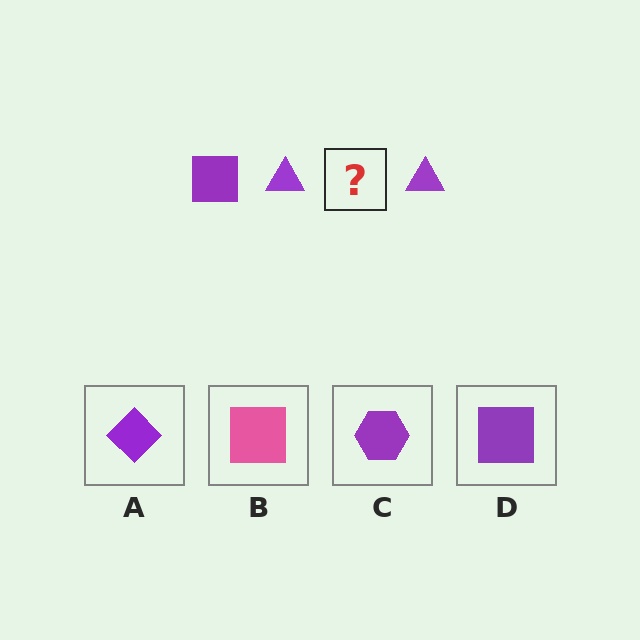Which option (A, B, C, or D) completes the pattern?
D.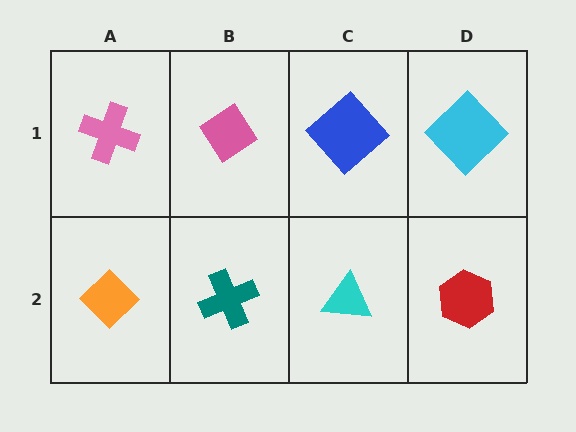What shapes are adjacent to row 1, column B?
A teal cross (row 2, column B), a pink cross (row 1, column A), a blue diamond (row 1, column C).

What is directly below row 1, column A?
An orange diamond.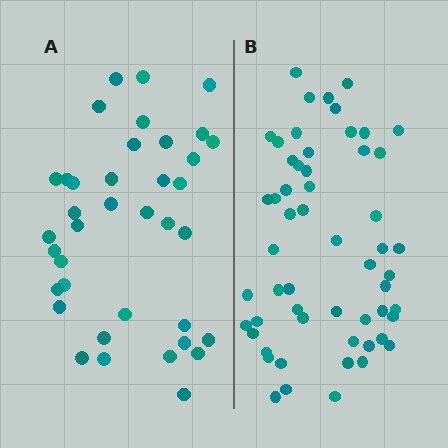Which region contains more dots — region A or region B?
Region B (the right region) has more dots.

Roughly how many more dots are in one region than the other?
Region B has approximately 20 more dots than region A.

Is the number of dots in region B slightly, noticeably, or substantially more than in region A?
Region B has substantially more. The ratio is roughly 1.5 to 1.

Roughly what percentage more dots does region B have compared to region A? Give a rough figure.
About 45% more.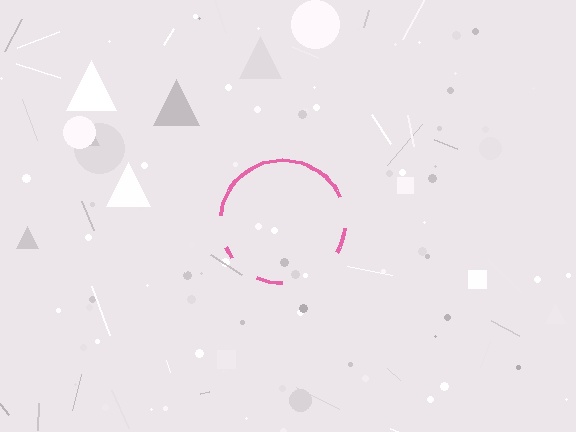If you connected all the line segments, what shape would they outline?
They would outline a circle.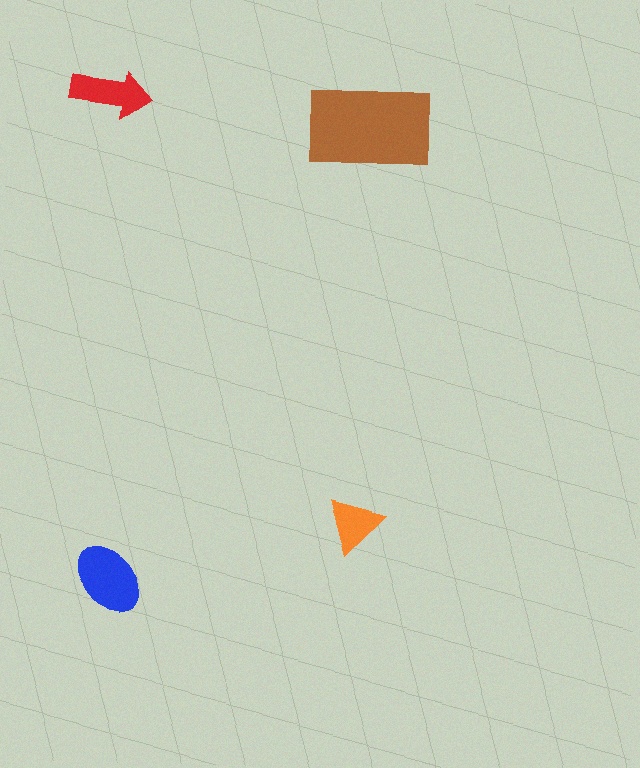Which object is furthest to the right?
The brown rectangle is rightmost.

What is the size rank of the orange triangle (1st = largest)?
4th.